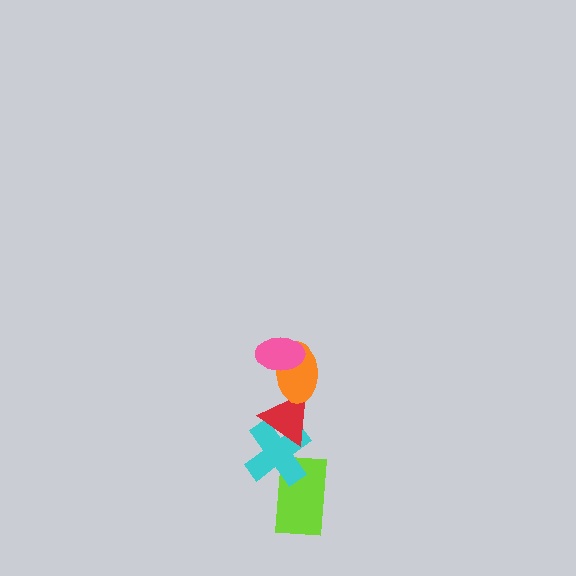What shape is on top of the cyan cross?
The red triangle is on top of the cyan cross.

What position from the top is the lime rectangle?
The lime rectangle is 5th from the top.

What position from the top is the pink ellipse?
The pink ellipse is 1st from the top.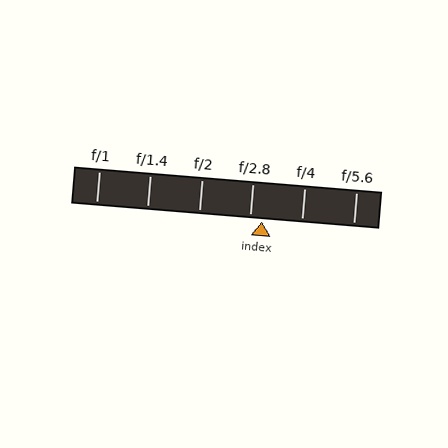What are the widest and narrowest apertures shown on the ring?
The widest aperture shown is f/1 and the narrowest is f/5.6.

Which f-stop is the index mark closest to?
The index mark is closest to f/2.8.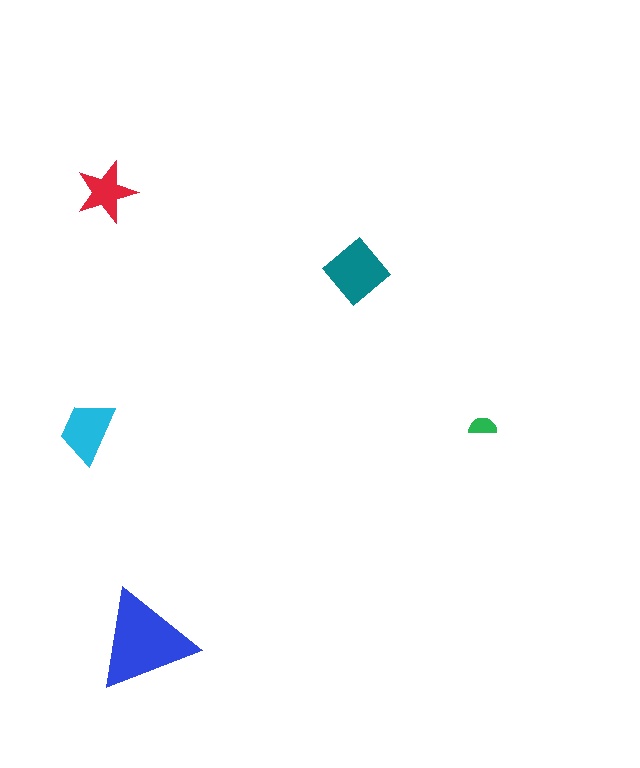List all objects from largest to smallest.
The blue triangle, the teal diamond, the cyan trapezoid, the red star, the green semicircle.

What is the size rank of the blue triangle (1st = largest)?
1st.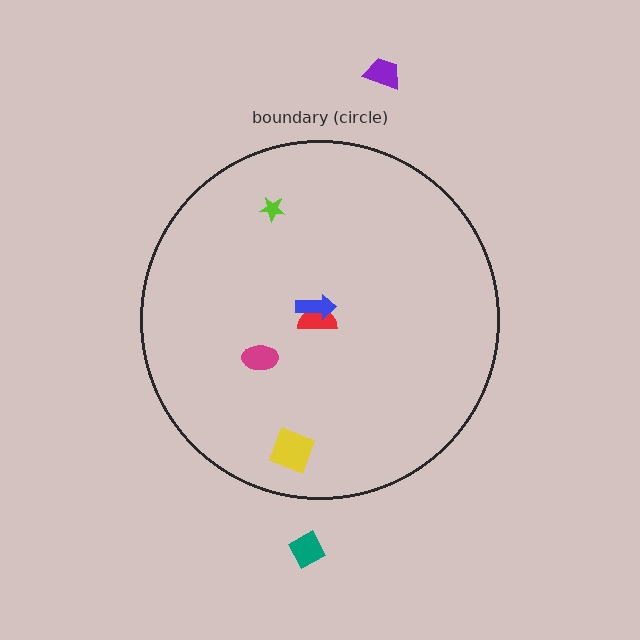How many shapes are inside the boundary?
5 inside, 2 outside.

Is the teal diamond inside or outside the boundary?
Outside.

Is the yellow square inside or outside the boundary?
Inside.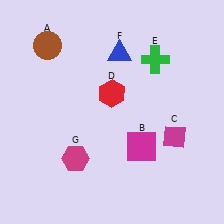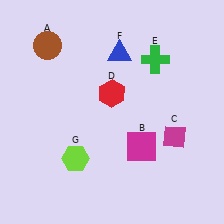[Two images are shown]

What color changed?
The hexagon (G) changed from magenta in Image 1 to lime in Image 2.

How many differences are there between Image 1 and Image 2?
There is 1 difference between the two images.